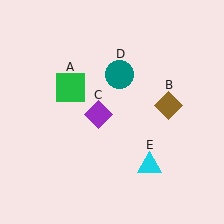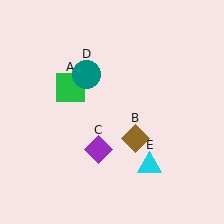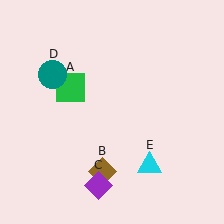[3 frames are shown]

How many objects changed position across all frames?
3 objects changed position: brown diamond (object B), purple diamond (object C), teal circle (object D).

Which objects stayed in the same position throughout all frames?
Green square (object A) and cyan triangle (object E) remained stationary.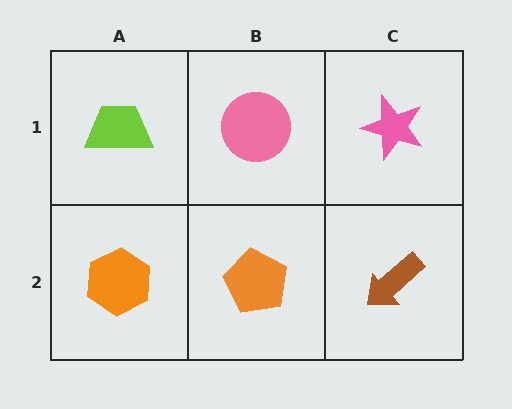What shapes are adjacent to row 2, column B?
A pink circle (row 1, column B), an orange hexagon (row 2, column A), a brown arrow (row 2, column C).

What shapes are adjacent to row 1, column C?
A brown arrow (row 2, column C), a pink circle (row 1, column B).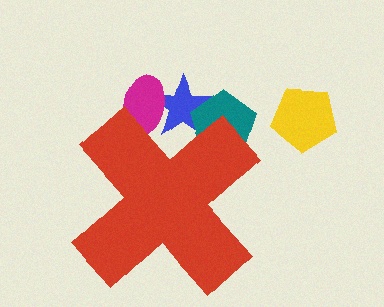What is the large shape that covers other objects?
A red cross.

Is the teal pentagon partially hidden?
Yes, the teal pentagon is partially hidden behind the red cross.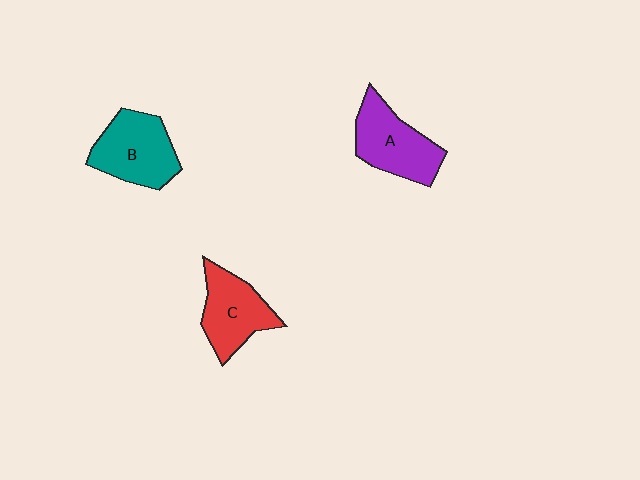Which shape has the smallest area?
Shape C (red).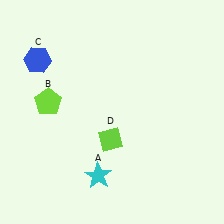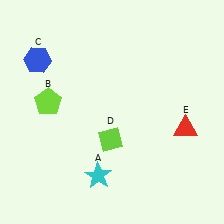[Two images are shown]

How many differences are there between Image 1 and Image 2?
There is 1 difference between the two images.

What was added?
A red triangle (E) was added in Image 2.